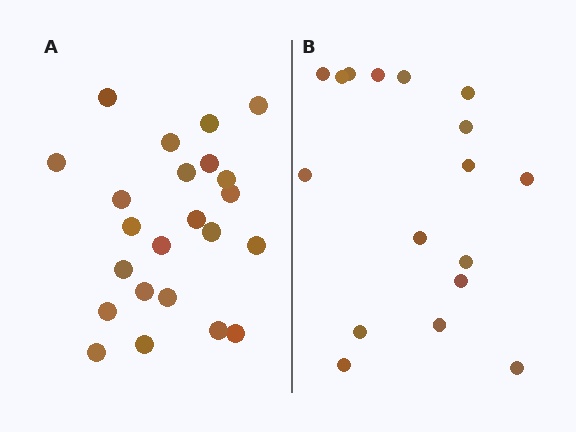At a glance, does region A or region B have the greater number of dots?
Region A (the left region) has more dots.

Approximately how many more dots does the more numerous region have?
Region A has about 6 more dots than region B.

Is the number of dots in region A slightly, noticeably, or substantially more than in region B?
Region A has noticeably more, but not dramatically so. The ratio is roughly 1.4 to 1.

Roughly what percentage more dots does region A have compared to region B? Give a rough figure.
About 35% more.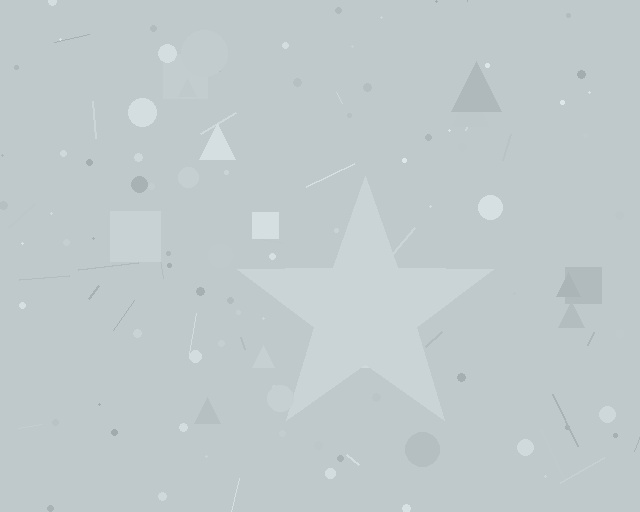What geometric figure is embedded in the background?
A star is embedded in the background.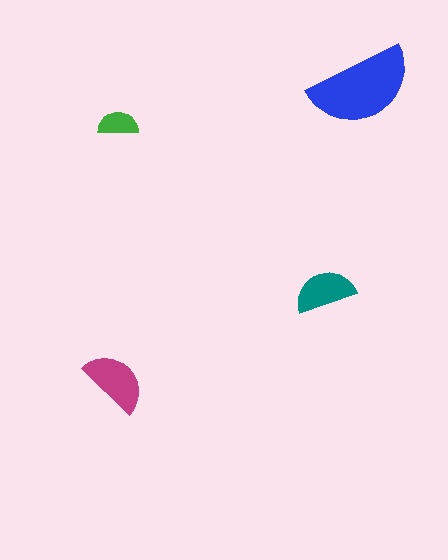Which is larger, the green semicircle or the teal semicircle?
The teal one.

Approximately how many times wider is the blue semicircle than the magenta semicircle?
About 1.5 times wider.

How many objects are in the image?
There are 4 objects in the image.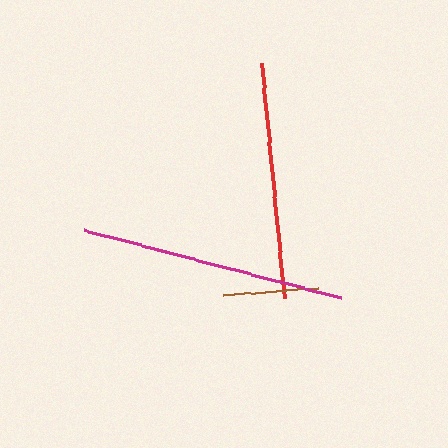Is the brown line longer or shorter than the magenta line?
The magenta line is longer than the brown line.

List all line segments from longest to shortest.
From longest to shortest: magenta, red, brown.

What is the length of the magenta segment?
The magenta segment is approximately 265 pixels long.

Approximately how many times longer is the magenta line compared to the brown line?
The magenta line is approximately 2.8 times the length of the brown line.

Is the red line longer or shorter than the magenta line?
The magenta line is longer than the red line.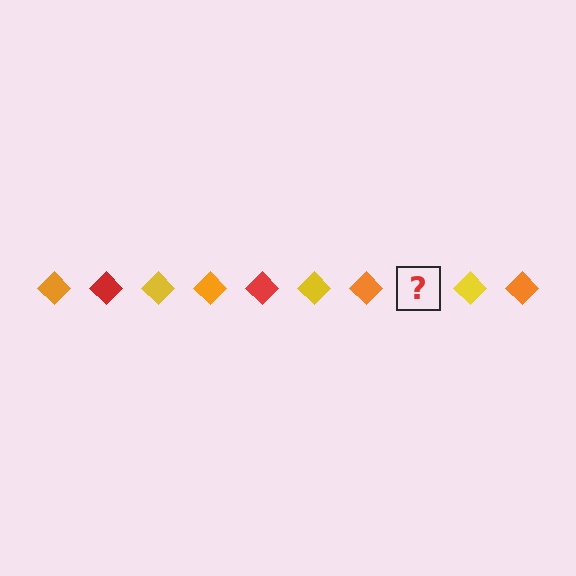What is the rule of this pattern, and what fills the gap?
The rule is that the pattern cycles through orange, red, yellow diamonds. The gap should be filled with a red diamond.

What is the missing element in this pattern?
The missing element is a red diamond.